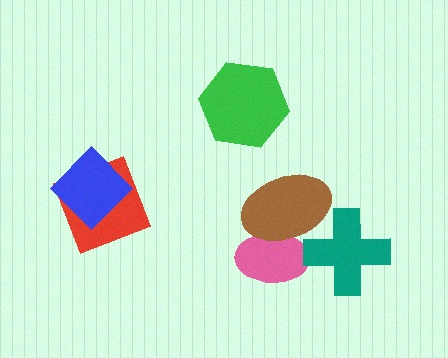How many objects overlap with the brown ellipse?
2 objects overlap with the brown ellipse.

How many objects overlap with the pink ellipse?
1 object overlaps with the pink ellipse.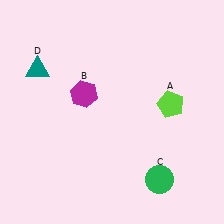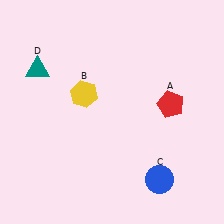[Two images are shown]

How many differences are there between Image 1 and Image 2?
There are 3 differences between the two images.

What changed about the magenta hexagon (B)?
In Image 1, B is magenta. In Image 2, it changed to yellow.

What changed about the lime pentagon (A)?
In Image 1, A is lime. In Image 2, it changed to red.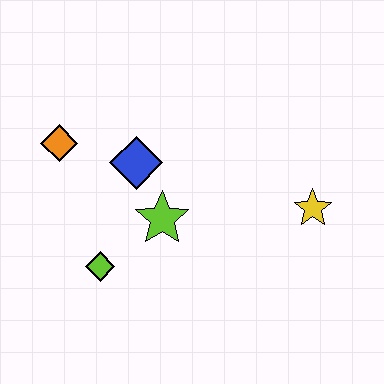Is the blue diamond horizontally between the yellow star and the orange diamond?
Yes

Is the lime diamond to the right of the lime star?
No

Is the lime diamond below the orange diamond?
Yes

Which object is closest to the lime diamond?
The lime star is closest to the lime diamond.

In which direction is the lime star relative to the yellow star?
The lime star is to the left of the yellow star.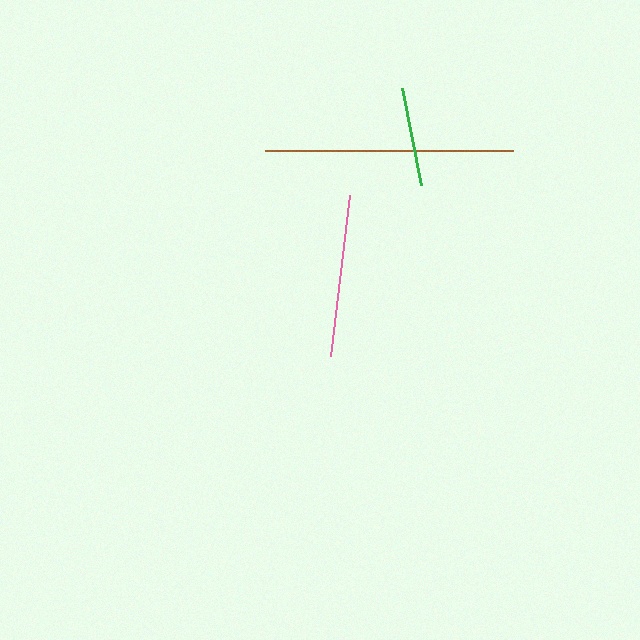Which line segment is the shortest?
The green line is the shortest at approximately 99 pixels.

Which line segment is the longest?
The brown line is the longest at approximately 249 pixels.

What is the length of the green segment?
The green segment is approximately 99 pixels long.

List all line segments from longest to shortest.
From longest to shortest: brown, pink, green.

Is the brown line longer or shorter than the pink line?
The brown line is longer than the pink line.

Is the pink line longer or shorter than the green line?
The pink line is longer than the green line.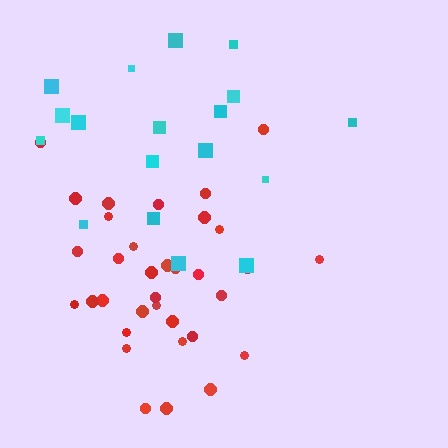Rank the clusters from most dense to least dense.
red, cyan.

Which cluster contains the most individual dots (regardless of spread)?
Red (34).